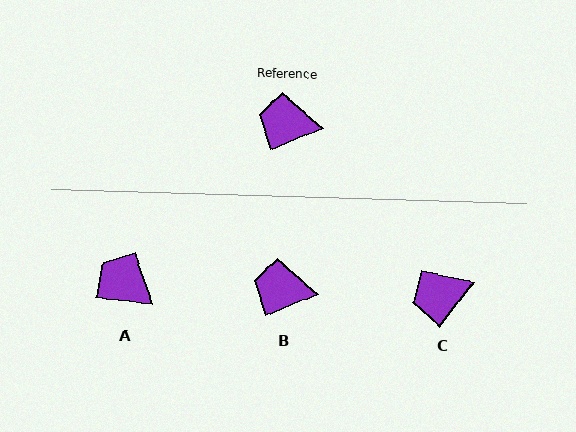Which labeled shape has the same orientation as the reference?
B.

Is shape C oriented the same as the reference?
No, it is off by about 29 degrees.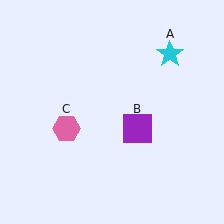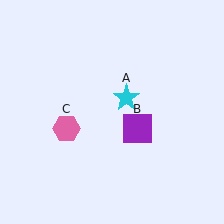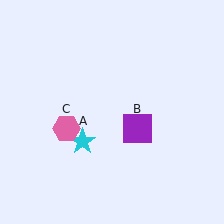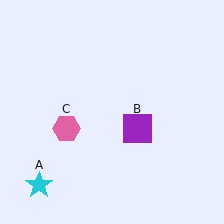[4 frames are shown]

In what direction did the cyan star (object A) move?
The cyan star (object A) moved down and to the left.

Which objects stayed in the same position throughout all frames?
Purple square (object B) and pink hexagon (object C) remained stationary.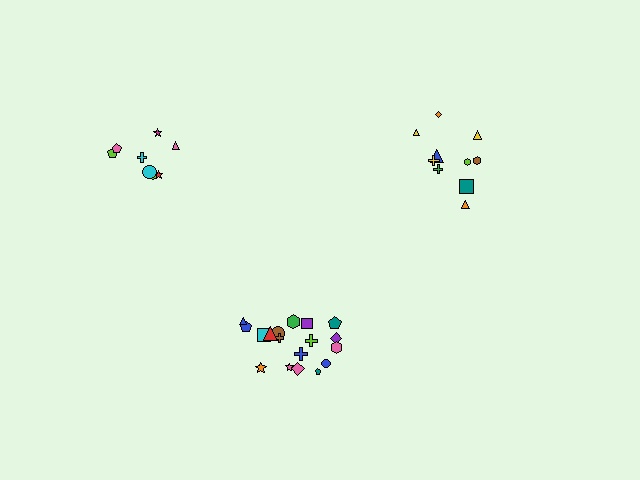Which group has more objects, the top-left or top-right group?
The top-right group.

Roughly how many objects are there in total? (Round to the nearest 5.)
Roughly 35 objects in total.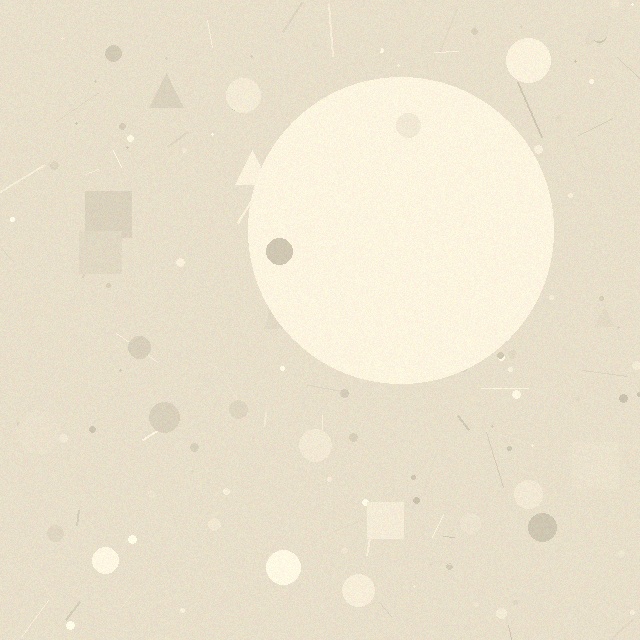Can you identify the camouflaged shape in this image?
The camouflaged shape is a circle.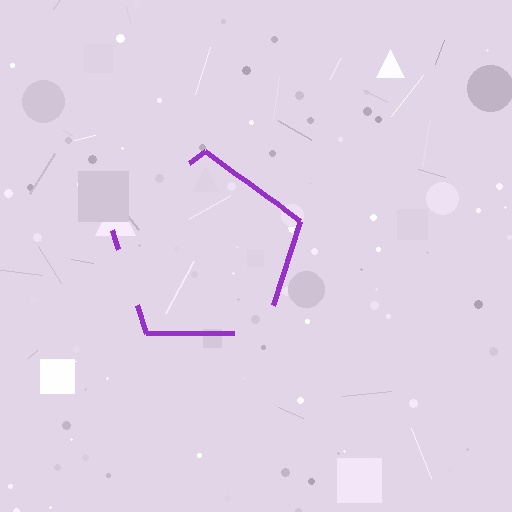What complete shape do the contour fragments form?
The contour fragments form a pentagon.